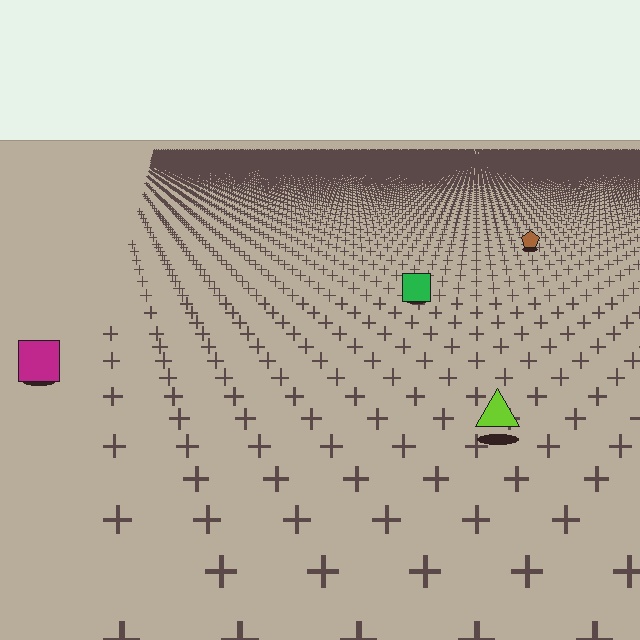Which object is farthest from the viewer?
The brown pentagon is farthest from the viewer. It appears smaller and the ground texture around it is denser.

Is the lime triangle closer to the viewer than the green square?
Yes. The lime triangle is closer — you can tell from the texture gradient: the ground texture is coarser near it.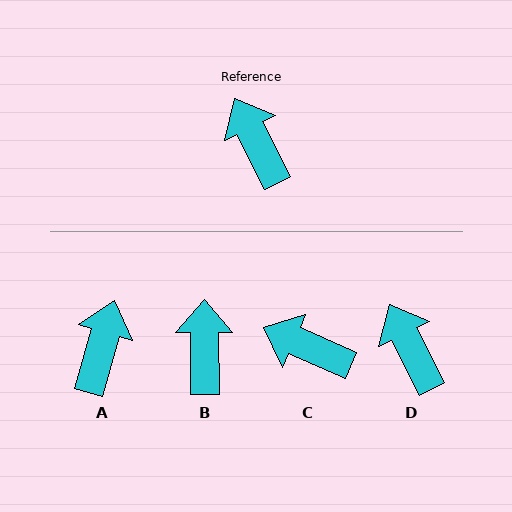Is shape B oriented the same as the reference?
No, it is off by about 26 degrees.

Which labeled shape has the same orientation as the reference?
D.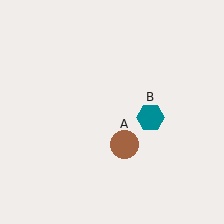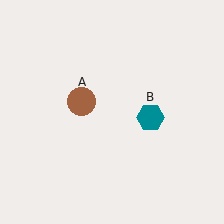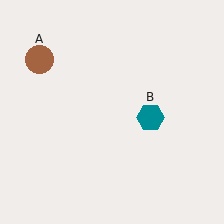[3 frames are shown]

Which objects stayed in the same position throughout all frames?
Teal hexagon (object B) remained stationary.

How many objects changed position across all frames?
1 object changed position: brown circle (object A).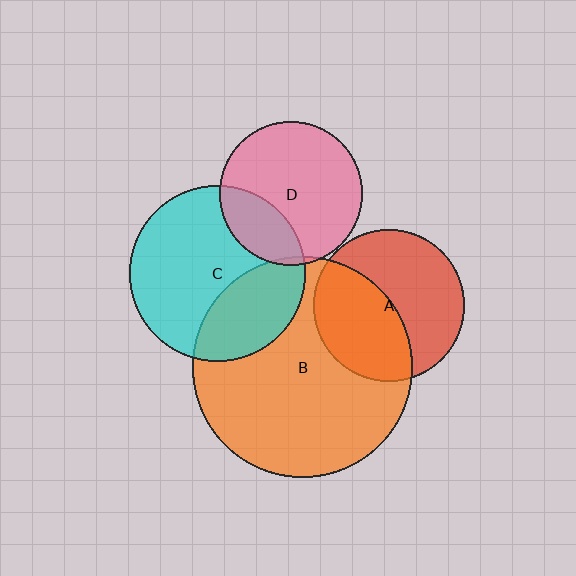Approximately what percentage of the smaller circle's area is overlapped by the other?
Approximately 30%.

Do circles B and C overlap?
Yes.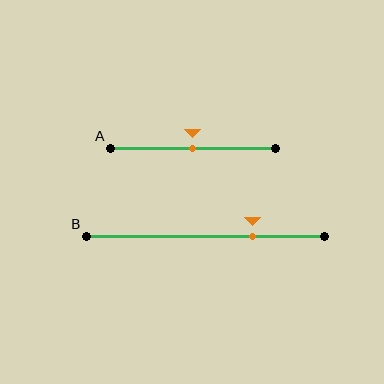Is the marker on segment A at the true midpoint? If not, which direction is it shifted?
Yes, the marker on segment A is at the true midpoint.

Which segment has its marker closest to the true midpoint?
Segment A has its marker closest to the true midpoint.